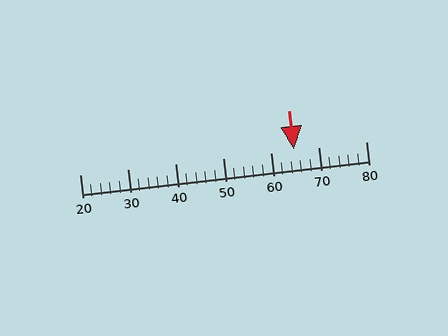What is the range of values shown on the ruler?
The ruler shows values from 20 to 80.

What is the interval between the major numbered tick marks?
The major tick marks are spaced 10 units apart.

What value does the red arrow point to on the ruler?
The red arrow points to approximately 65.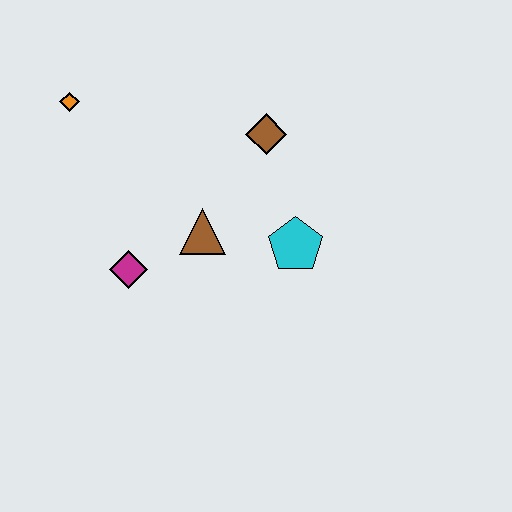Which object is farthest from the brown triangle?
The orange diamond is farthest from the brown triangle.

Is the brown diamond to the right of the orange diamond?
Yes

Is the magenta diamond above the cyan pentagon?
No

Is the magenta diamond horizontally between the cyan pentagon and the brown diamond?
No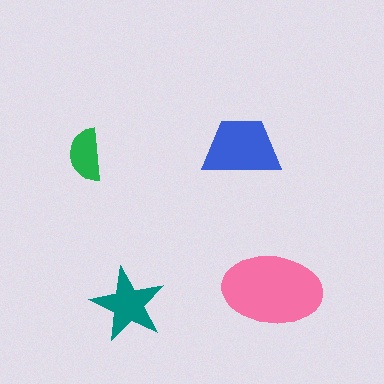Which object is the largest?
The pink ellipse.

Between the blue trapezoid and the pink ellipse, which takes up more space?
The pink ellipse.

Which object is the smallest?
The green semicircle.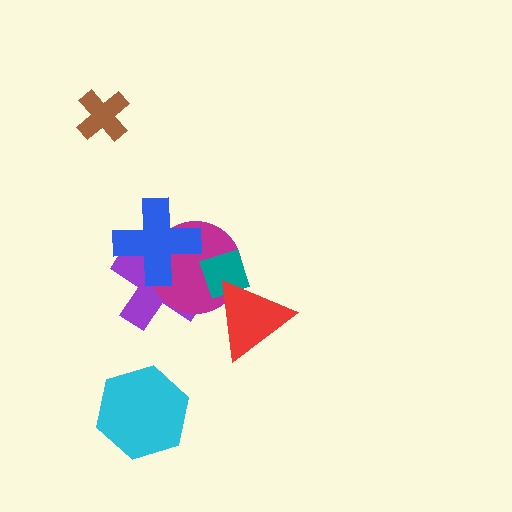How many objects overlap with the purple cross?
3 objects overlap with the purple cross.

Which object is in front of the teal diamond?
The red triangle is in front of the teal diamond.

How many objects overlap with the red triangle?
2 objects overlap with the red triangle.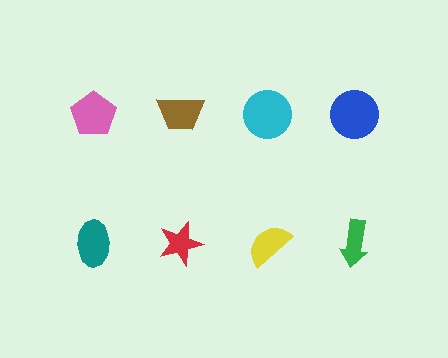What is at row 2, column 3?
A yellow semicircle.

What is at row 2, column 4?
A green arrow.